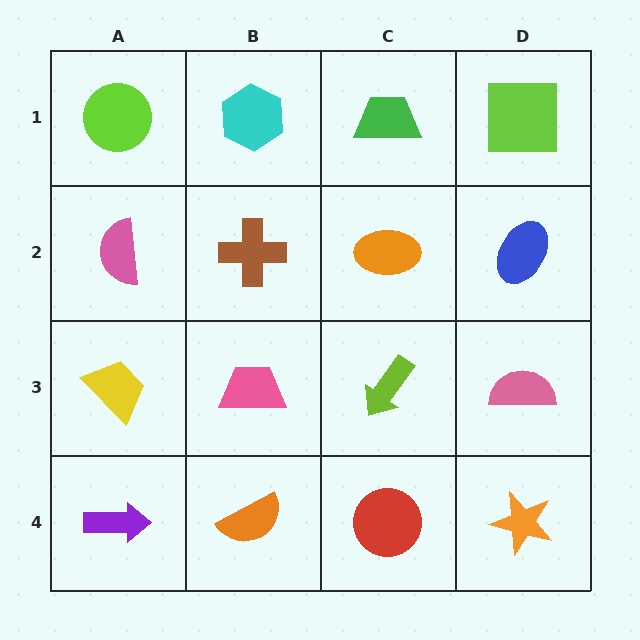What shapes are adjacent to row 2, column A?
A lime circle (row 1, column A), a yellow trapezoid (row 3, column A), a brown cross (row 2, column B).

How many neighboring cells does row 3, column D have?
3.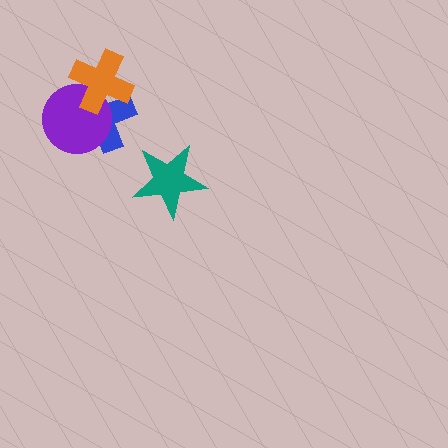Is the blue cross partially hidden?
Yes, it is partially covered by another shape.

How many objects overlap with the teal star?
0 objects overlap with the teal star.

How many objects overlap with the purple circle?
2 objects overlap with the purple circle.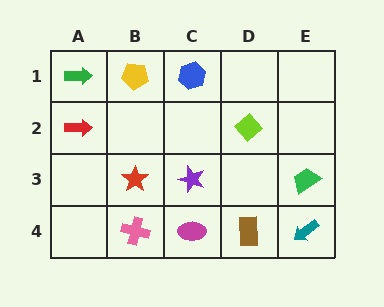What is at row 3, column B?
A red star.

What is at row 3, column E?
A green trapezoid.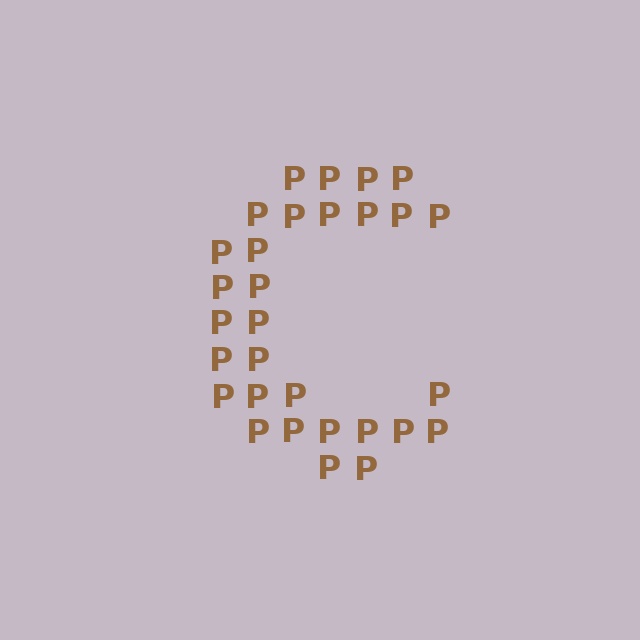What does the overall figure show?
The overall figure shows the letter C.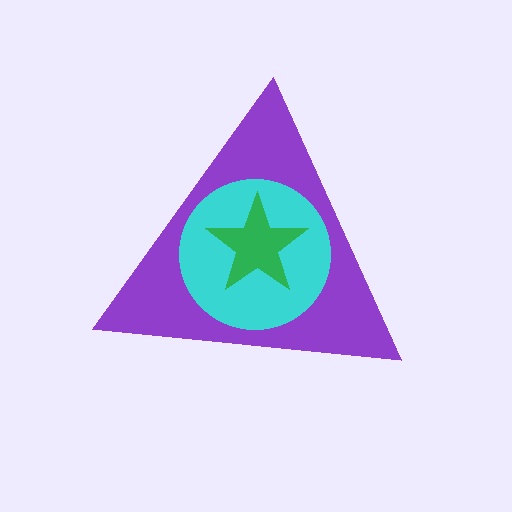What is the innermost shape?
The green star.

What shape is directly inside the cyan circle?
The green star.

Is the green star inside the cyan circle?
Yes.